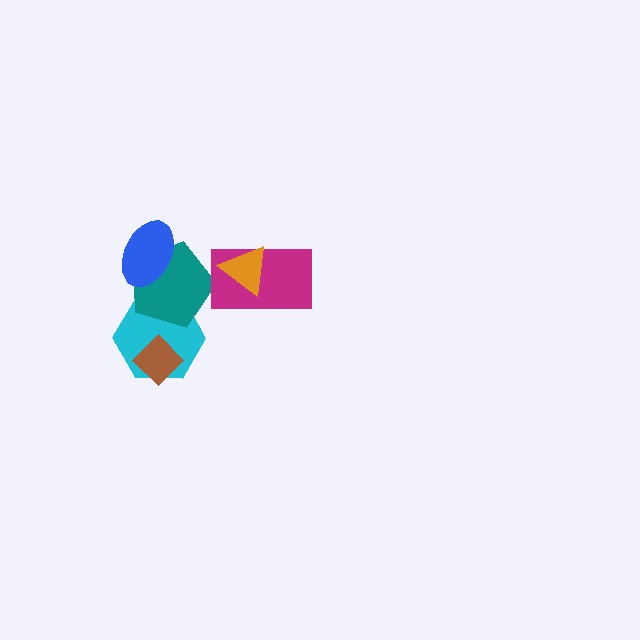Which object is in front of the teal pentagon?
The blue ellipse is in front of the teal pentagon.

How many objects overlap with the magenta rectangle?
1 object overlaps with the magenta rectangle.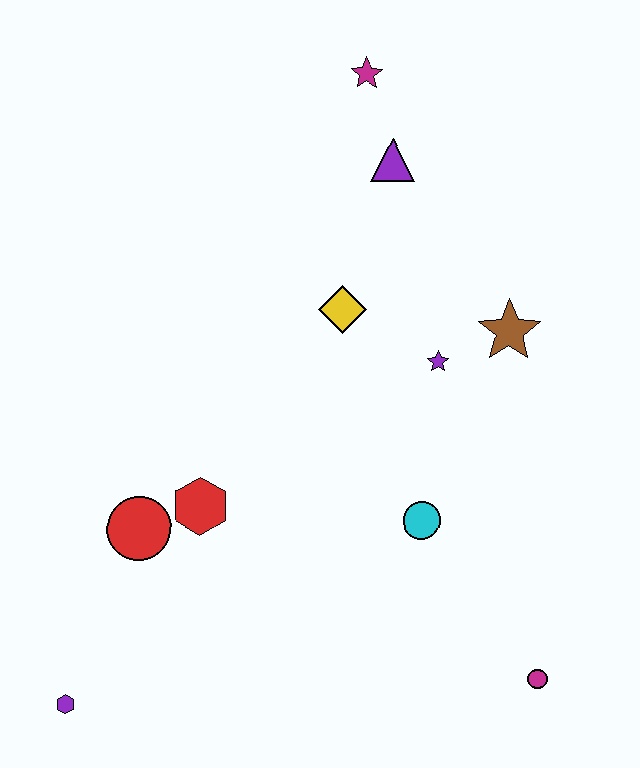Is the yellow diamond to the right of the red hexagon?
Yes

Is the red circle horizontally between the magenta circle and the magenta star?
No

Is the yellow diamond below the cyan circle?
No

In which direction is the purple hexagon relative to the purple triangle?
The purple hexagon is below the purple triangle.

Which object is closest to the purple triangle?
The magenta star is closest to the purple triangle.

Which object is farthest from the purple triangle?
The purple hexagon is farthest from the purple triangle.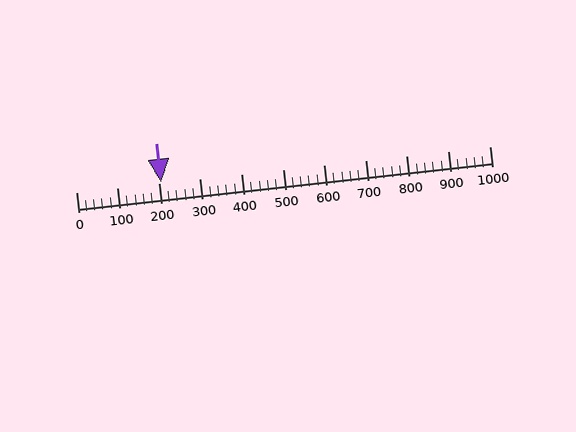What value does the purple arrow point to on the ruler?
The purple arrow points to approximately 206.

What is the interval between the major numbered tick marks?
The major tick marks are spaced 100 units apart.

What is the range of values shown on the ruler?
The ruler shows values from 0 to 1000.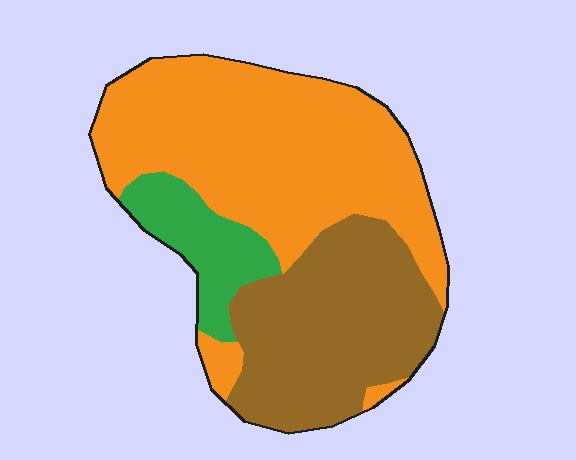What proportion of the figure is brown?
Brown covers roughly 35% of the figure.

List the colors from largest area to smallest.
From largest to smallest: orange, brown, green.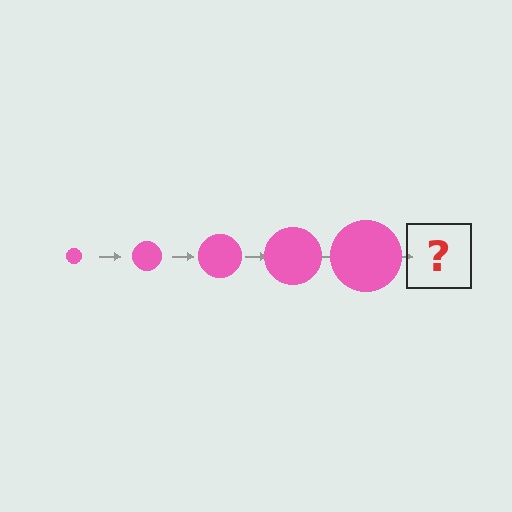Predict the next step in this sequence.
The next step is a pink circle, larger than the previous one.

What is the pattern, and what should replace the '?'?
The pattern is that the circle gets progressively larger each step. The '?' should be a pink circle, larger than the previous one.